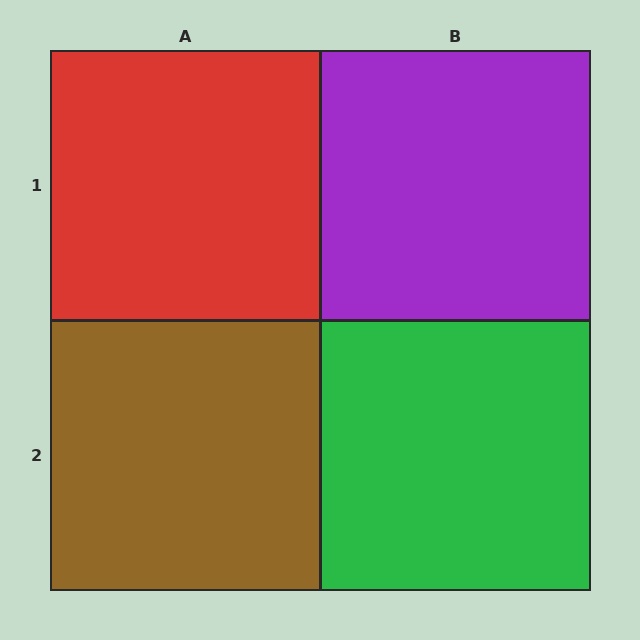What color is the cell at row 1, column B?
Purple.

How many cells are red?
1 cell is red.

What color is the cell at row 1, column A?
Red.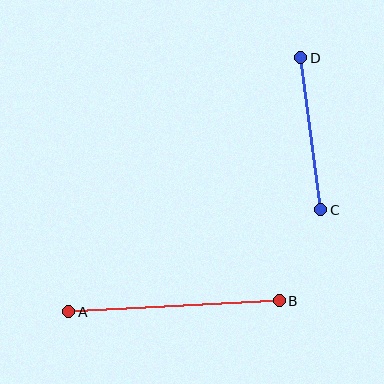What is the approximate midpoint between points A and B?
The midpoint is at approximately (174, 306) pixels.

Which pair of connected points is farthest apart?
Points A and B are farthest apart.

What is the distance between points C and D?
The distance is approximately 154 pixels.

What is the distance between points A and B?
The distance is approximately 211 pixels.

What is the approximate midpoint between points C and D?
The midpoint is at approximately (311, 134) pixels.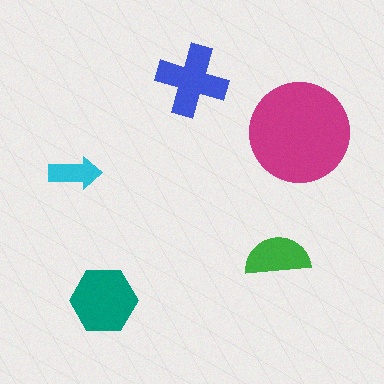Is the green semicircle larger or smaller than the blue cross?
Smaller.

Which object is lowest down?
The teal hexagon is bottommost.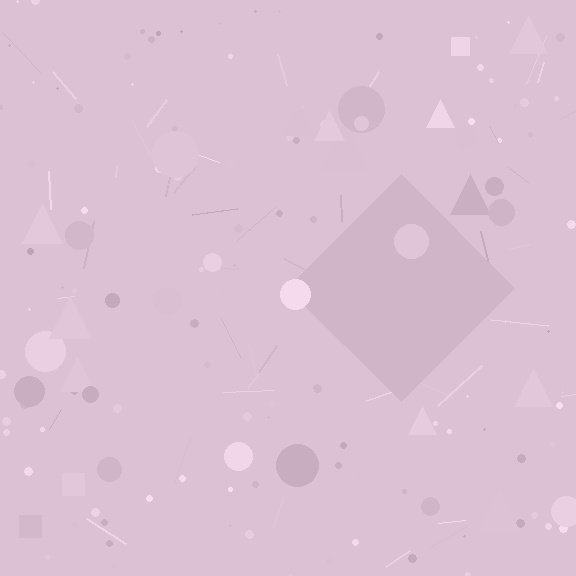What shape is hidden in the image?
A diamond is hidden in the image.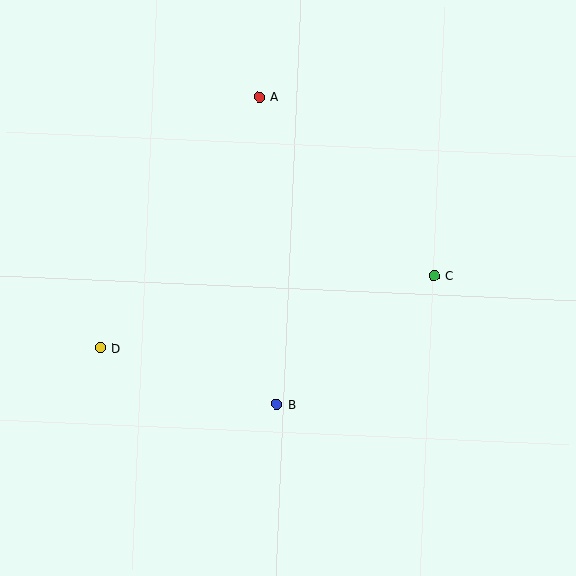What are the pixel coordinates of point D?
Point D is at (100, 348).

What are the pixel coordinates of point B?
Point B is at (277, 404).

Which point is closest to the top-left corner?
Point A is closest to the top-left corner.